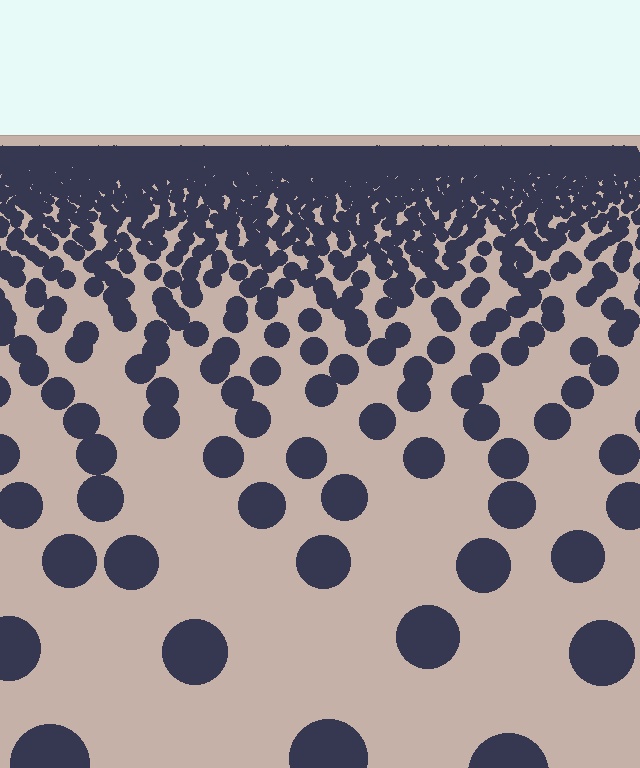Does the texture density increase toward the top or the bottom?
Density increases toward the top.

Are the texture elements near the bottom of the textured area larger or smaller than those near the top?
Larger. Near the bottom, elements are closer to the viewer and appear at a bigger on-screen size.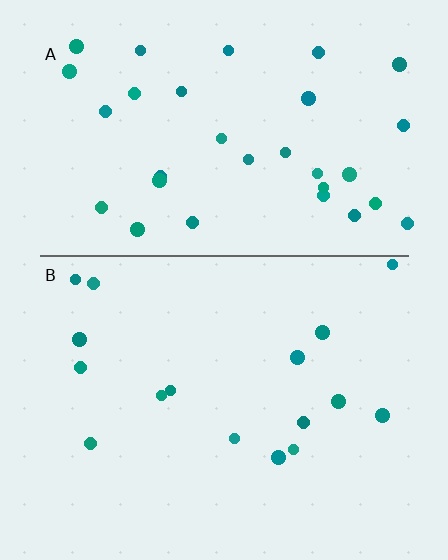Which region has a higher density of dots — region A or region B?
A (the top).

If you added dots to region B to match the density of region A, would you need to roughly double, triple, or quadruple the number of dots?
Approximately double.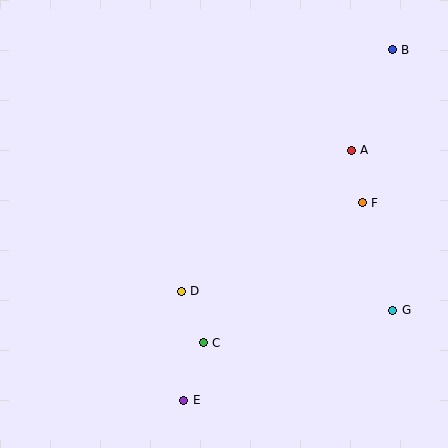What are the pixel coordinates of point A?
Point A is at (351, 150).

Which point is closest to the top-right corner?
Point B is closest to the top-right corner.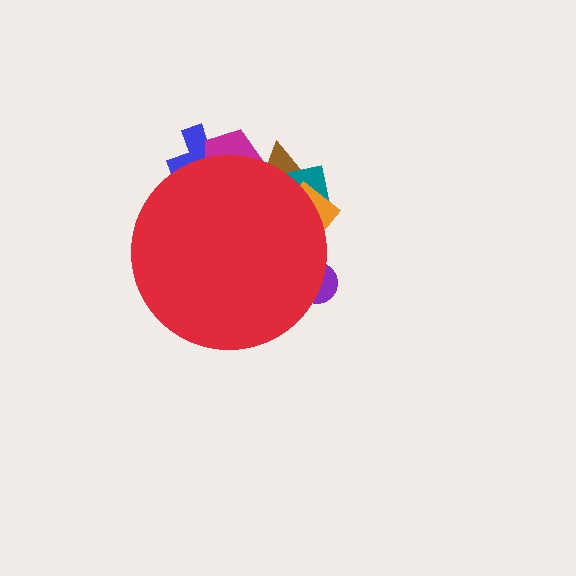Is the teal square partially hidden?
Yes, the teal square is partially hidden behind the red circle.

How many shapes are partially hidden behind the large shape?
6 shapes are partially hidden.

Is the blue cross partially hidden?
Yes, the blue cross is partially hidden behind the red circle.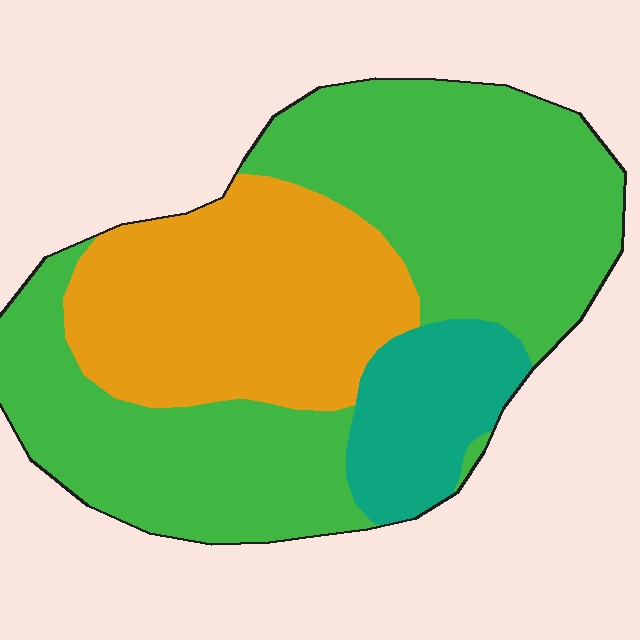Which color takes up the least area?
Teal, at roughly 10%.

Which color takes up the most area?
Green, at roughly 55%.